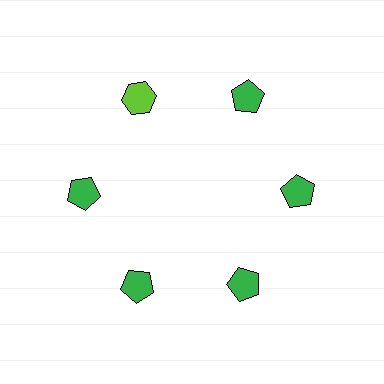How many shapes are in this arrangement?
There are 6 shapes arranged in a ring pattern.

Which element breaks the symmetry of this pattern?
The lime hexagon at roughly the 11 o'clock position breaks the symmetry. All other shapes are green pentagons.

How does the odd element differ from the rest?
It differs in both color (lime instead of green) and shape (hexagon instead of pentagon).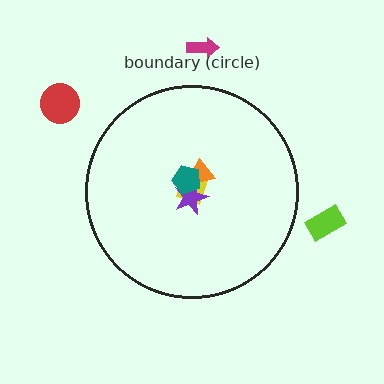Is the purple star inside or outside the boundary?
Inside.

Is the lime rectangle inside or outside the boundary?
Outside.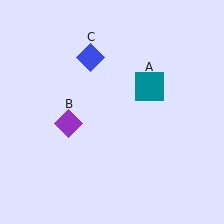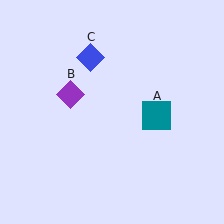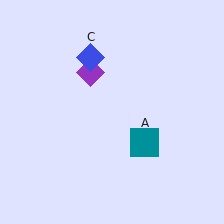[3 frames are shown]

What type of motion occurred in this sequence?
The teal square (object A), purple diamond (object B) rotated clockwise around the center of the scene.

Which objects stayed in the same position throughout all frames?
Blue diamond (object C) remained stationary.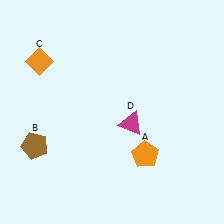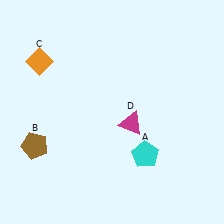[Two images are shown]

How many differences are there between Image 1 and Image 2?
There is 1 difference between the two images.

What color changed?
The pentagon (A) changed from orange in Image 1 to cyan in Image 2.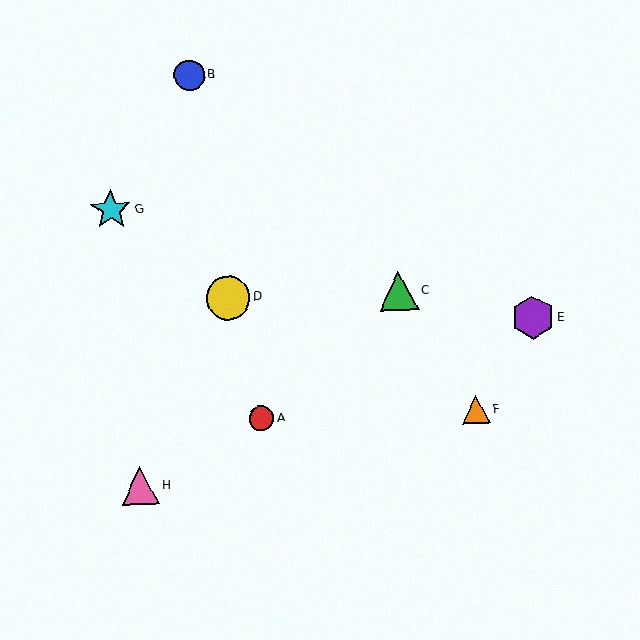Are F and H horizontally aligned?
No, F is at y≈410 and H is at y≈486.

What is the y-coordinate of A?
Object A is at y≈418.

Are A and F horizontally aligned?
Yes, both are at y≈418.